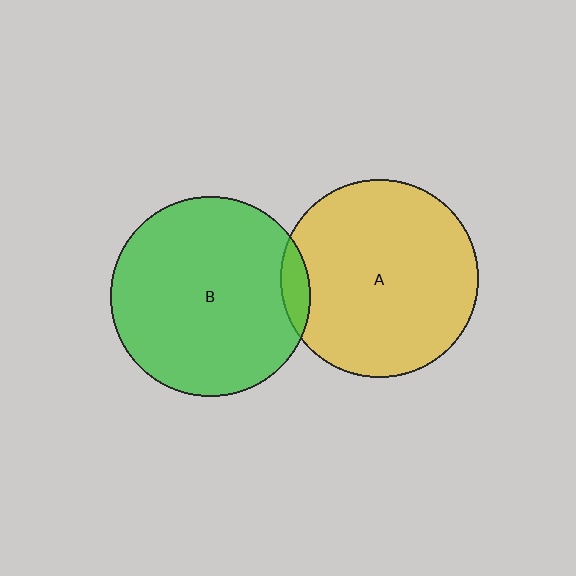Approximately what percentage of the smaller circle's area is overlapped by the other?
Approximately 5%.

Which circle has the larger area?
Circle B (green).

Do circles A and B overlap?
Yes.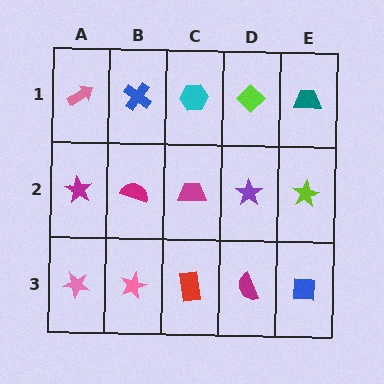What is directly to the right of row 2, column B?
A magenta trapezoid.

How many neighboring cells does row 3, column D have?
3.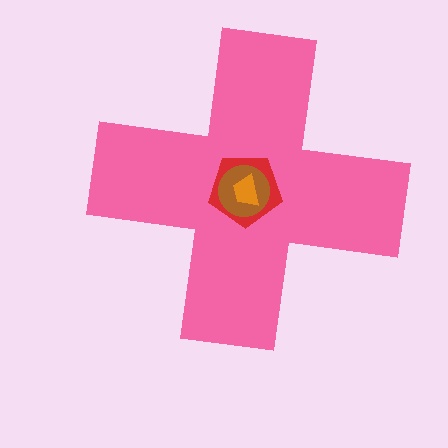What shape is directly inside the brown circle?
The orange trapezoid.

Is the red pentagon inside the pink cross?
Yes.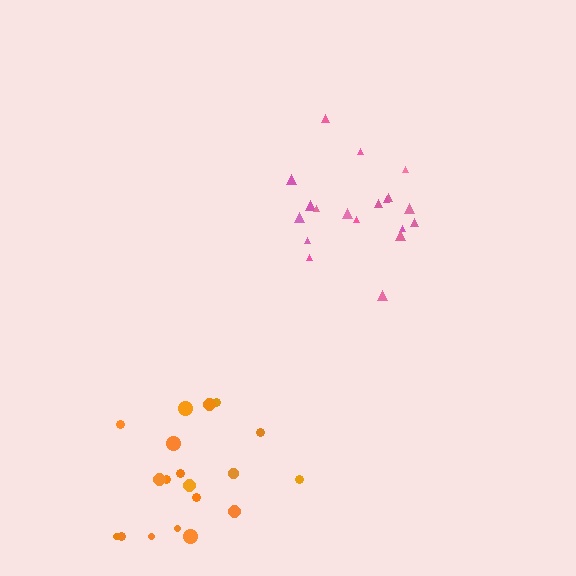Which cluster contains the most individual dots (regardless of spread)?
Orange (19).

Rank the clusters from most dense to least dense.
pink, orange.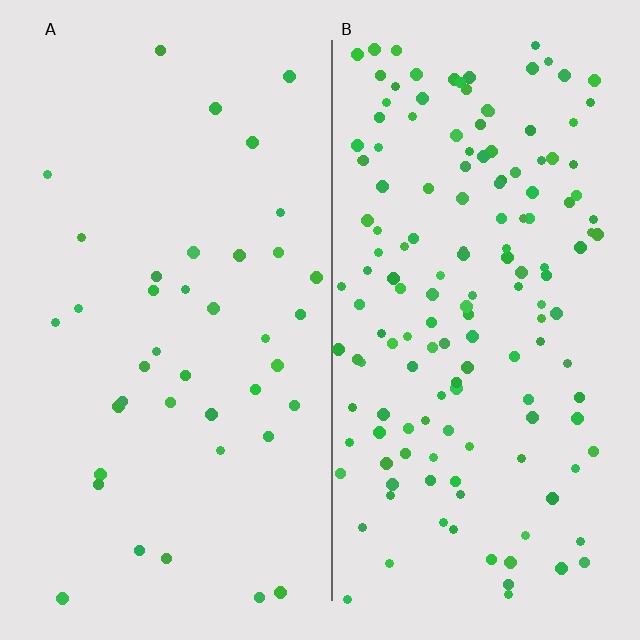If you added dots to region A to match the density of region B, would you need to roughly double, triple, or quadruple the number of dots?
Approximately quadruple.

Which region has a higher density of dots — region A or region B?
B (the right).